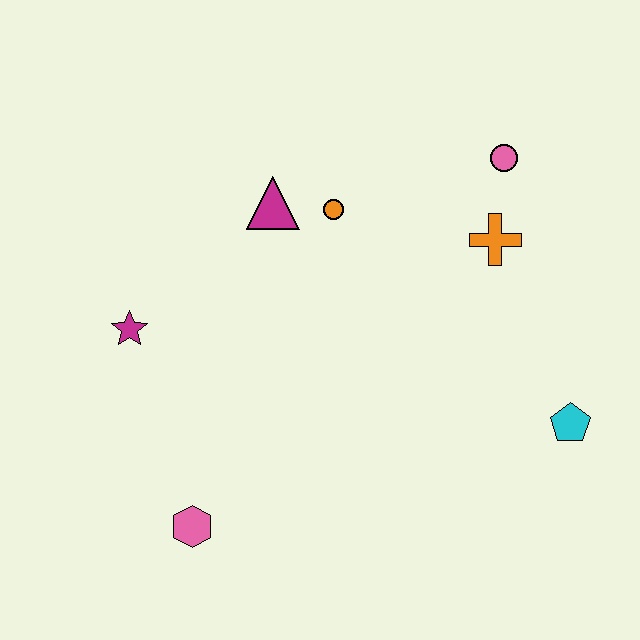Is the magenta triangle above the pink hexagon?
Yes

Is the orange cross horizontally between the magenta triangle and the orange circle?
No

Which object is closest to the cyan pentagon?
The orange cross is closest to the cyan pentagon.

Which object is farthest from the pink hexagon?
The pink circle is farthest from the pink hexagon.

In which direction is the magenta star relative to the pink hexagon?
The magenta star is above the pink hexagon.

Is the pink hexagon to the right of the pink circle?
No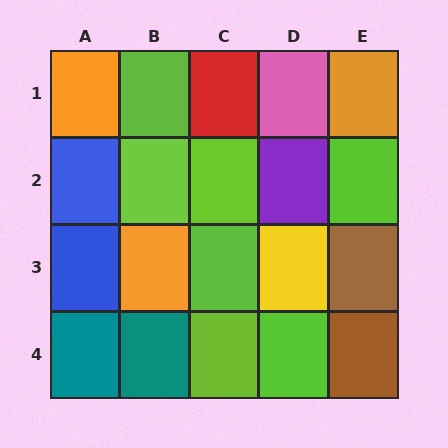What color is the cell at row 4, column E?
Brown.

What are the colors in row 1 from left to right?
Orange, lime, red, pink, orange.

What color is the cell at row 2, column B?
Lime.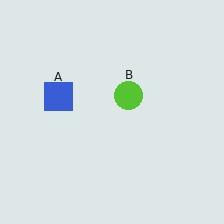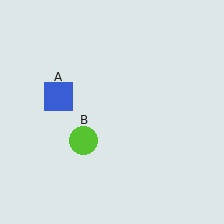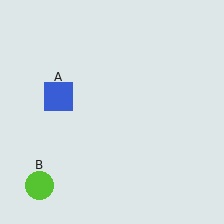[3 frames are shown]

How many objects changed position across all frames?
1 object changed position: lime circle (object B).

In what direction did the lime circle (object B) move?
The lime circle (object B) moved down and to the left.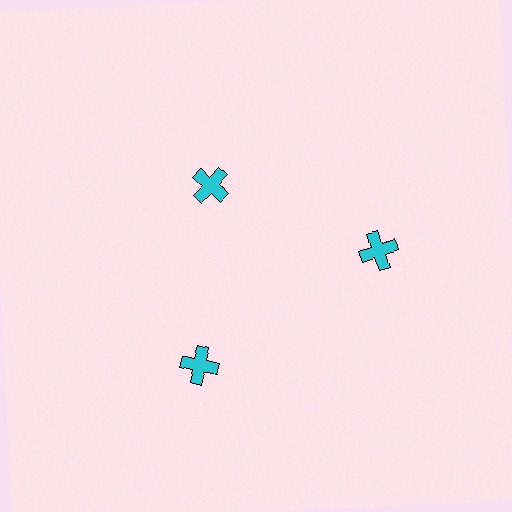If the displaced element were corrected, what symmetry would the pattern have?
It would have 3-fold rotational symmetry — the pattern would map onto itself every 120 degrees.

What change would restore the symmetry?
The symmetry would be restored by moving it outward, back onto the ring so that all 3 crosses sit at equal angles and equal distance from the center.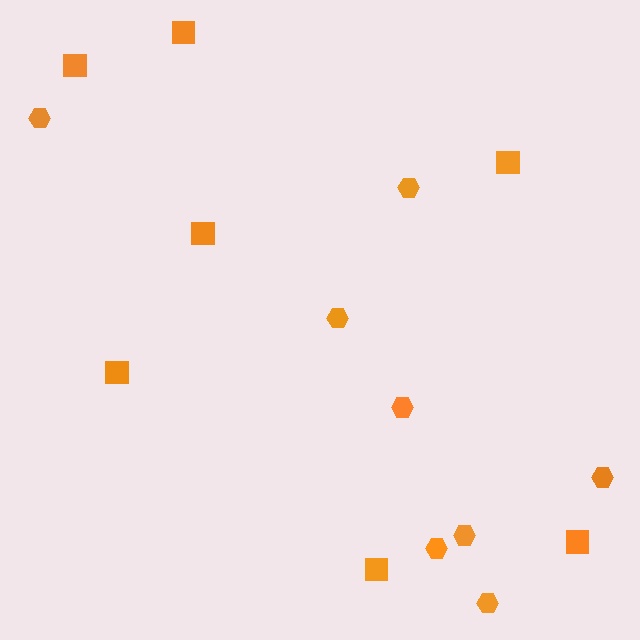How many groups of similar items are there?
There are 2 groups: one group of hexagons (8) and one group of squares (7).